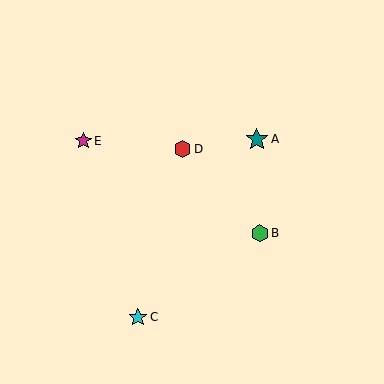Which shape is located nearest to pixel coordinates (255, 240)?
The green hexagon (labeled B) at (260, 233) is nearest to that location.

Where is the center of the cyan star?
The center of the cyan star is at (138, 317).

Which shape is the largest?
The teal star (labeled A) is the largest.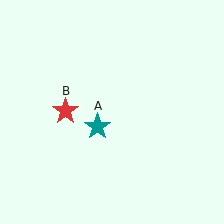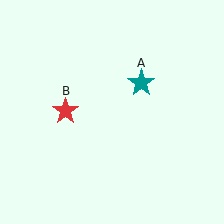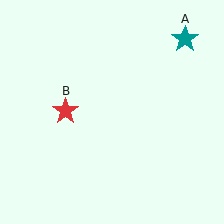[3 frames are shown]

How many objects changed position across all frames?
1 object changed position: teal star (object A).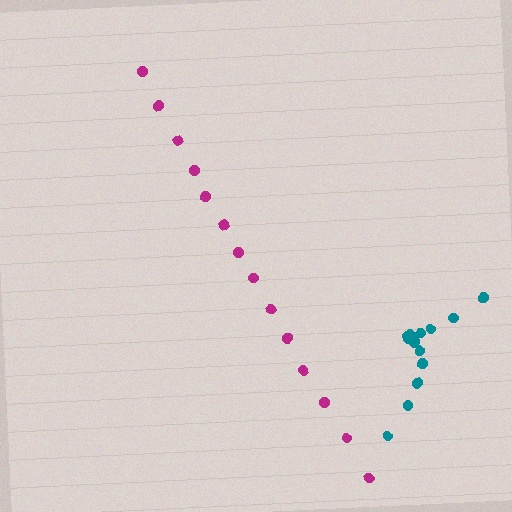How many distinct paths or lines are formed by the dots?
There are 2 distinct paths.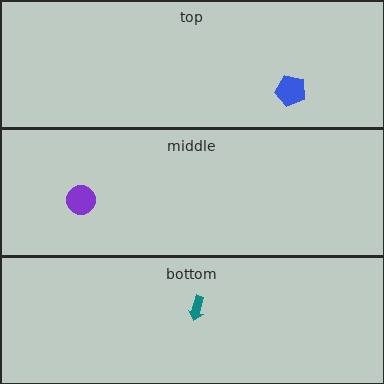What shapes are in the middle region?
The purple circle.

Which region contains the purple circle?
The middle region.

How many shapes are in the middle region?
1.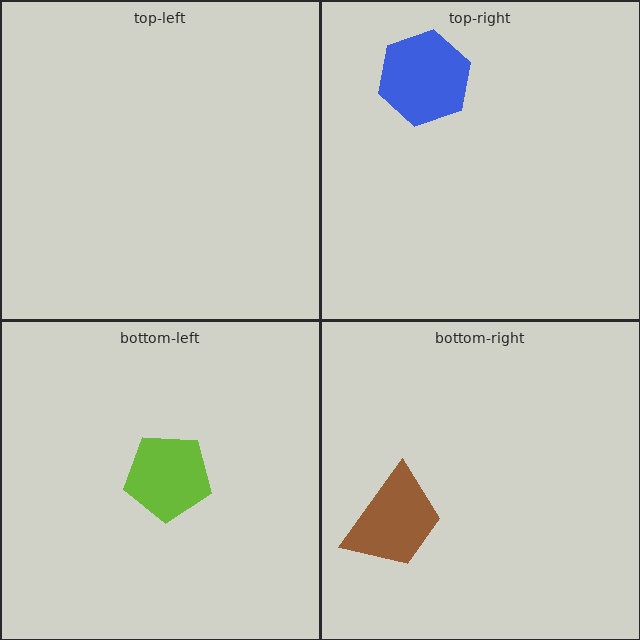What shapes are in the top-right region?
The blue hexagon.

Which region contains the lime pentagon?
The bottom-left region.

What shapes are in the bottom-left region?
The lime pentagon.